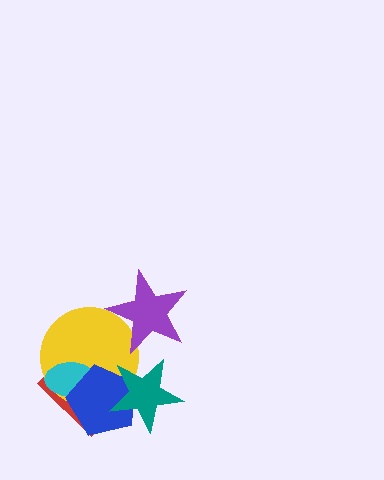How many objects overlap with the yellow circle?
5 objects overlap with the yellow circle.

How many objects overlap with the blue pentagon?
4 objects overlap with the blue pentagon.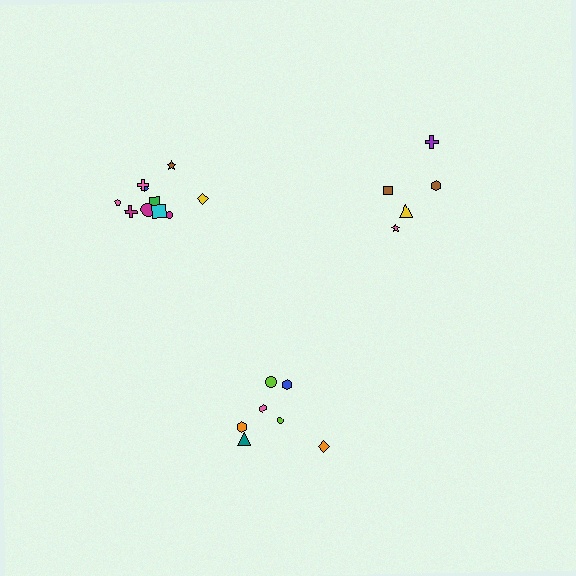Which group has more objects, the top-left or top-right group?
The top-left group.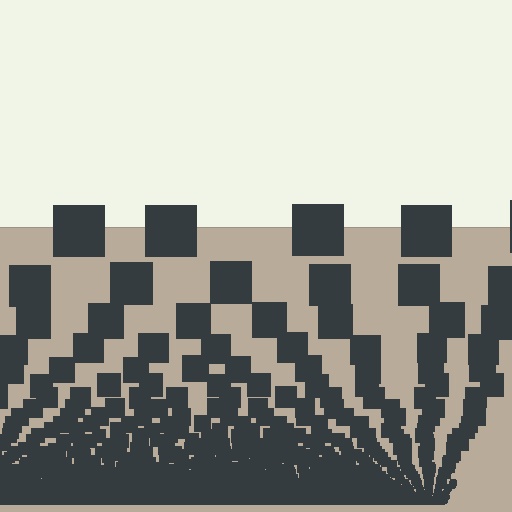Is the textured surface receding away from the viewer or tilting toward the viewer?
The surface appears to tilt toward the viewer. Texture elements get larger and sparser toward the top.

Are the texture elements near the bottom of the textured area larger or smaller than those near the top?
Smaller. The gradient is inverted — elements near the bottom are smaller and denser.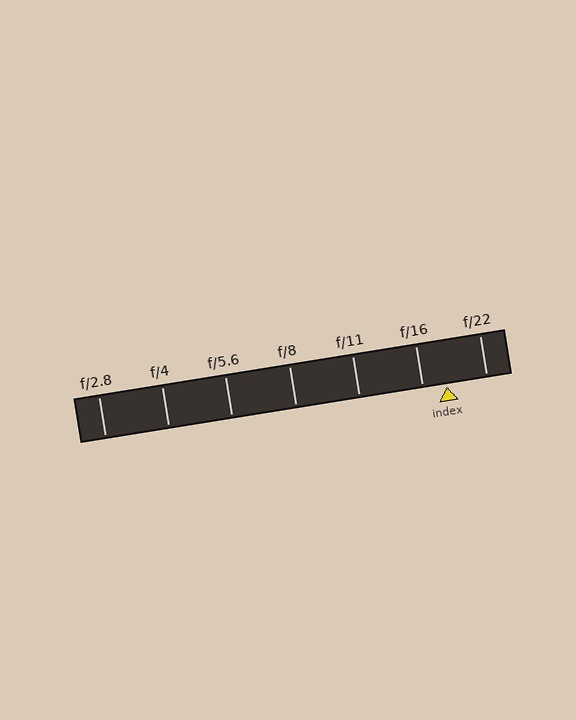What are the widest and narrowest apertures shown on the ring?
The widest aperture shown is f/2.8 and the narrowest is f/22.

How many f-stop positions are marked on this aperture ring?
There are 7 f-stop positions marked.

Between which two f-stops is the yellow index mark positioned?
The index mark is between f/16 and f/22.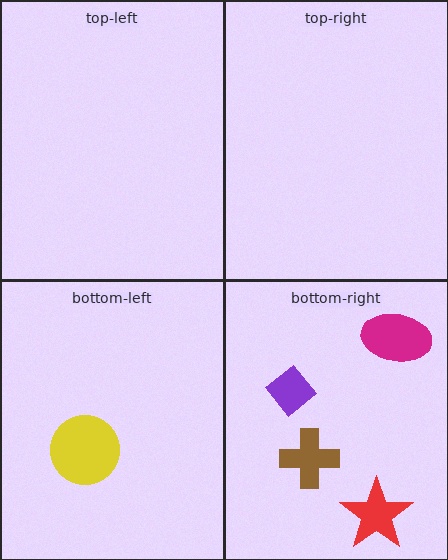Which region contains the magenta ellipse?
The bottom-right region.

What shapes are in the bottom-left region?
The yellow circle.